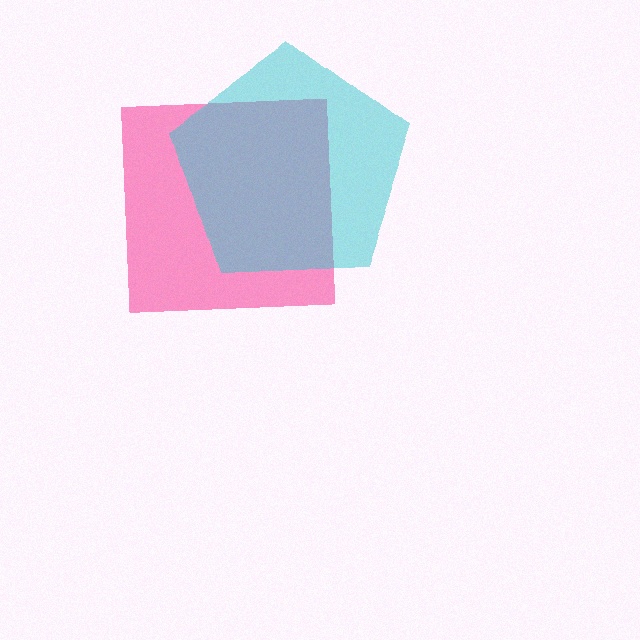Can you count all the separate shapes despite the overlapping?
Yes, there are 2 separate shapes.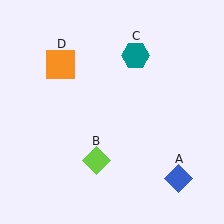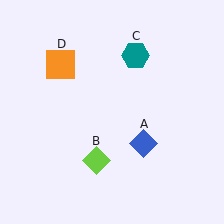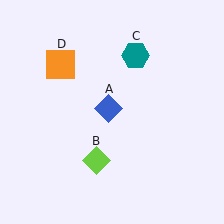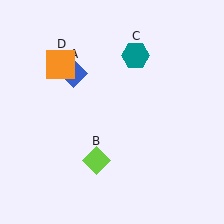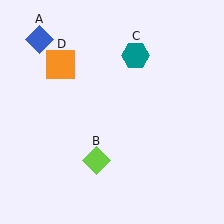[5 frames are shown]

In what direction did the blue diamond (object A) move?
The blue diamond (object A) moved up and to the left.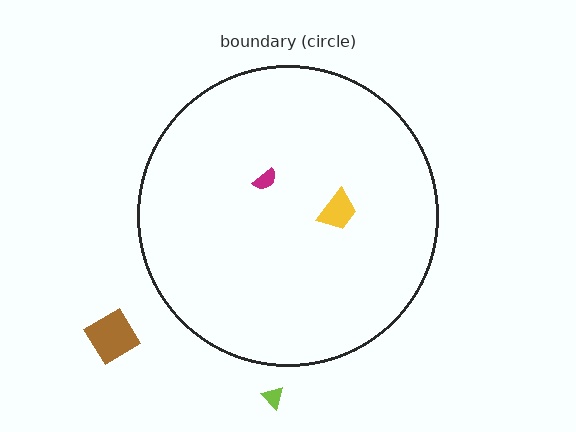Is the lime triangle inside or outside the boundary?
Outside.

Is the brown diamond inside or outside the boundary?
Outside.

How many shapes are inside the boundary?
2 inside, 2 outside.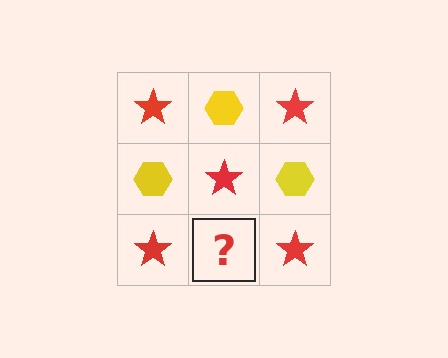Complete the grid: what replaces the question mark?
The question mark should be replaced with a yellow hexagon.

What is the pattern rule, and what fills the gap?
The rule is that it alternates red star and yellow hexagon in a checkerboard pattern. The gap should be filled with a yellow hexagon.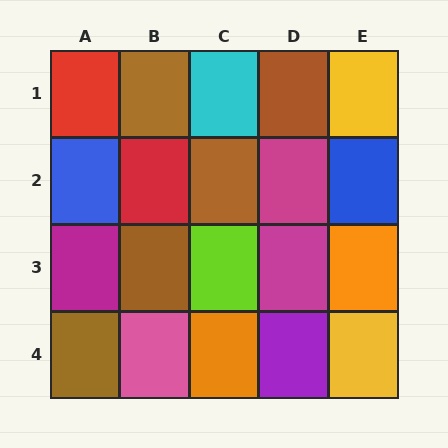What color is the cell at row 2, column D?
Magenta.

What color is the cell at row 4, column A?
Brown.